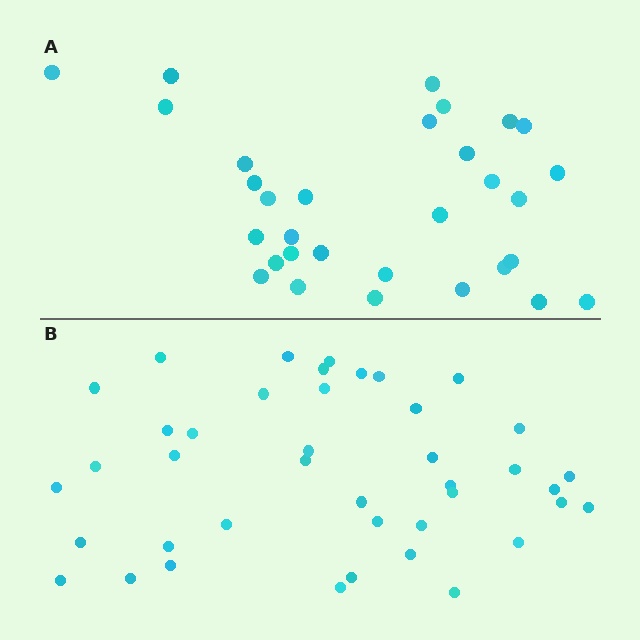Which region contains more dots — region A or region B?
Region B (the bottom region) has more dots.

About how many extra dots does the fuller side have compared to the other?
Region B has roughly 10 or so more dots than region A.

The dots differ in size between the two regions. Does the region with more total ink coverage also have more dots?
No. Region A has more total ink coverage because its dots are larger, but region B actually contains more individual dots. Total area can be misleading — the number of items is what matters here.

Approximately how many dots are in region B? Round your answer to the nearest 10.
About 40 dots. (The exact count is 41, which rounds to 40.)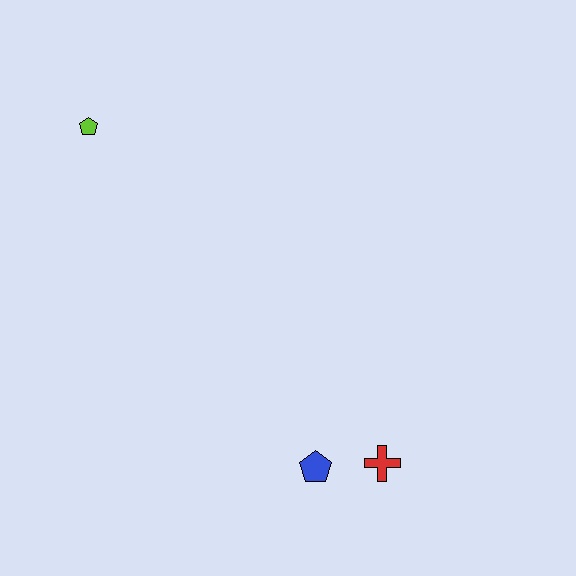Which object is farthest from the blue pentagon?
The lime pentagon is farthest from the blue pentagon.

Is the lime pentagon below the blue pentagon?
No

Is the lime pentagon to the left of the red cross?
Yes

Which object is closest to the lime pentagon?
The blue pentagon is closest to the lime pentagon.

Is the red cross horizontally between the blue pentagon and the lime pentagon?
No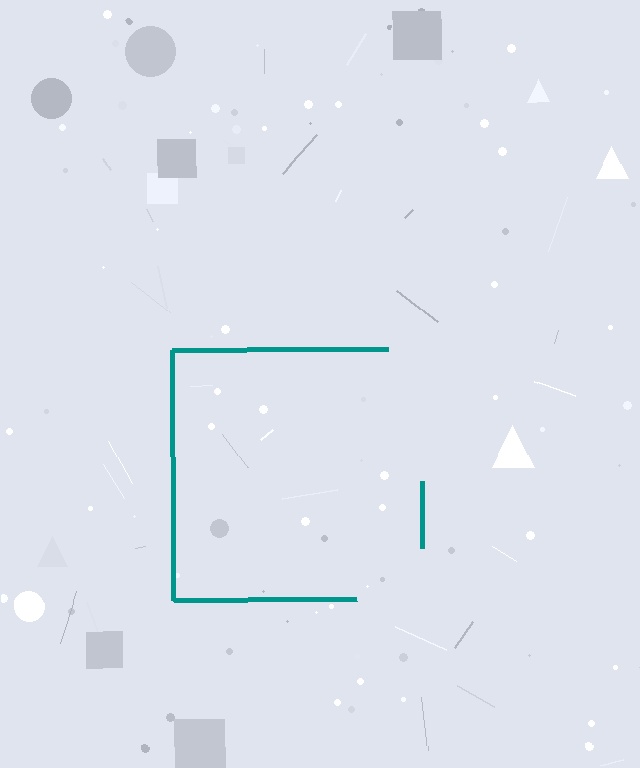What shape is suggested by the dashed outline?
The dashed outline suggests a square.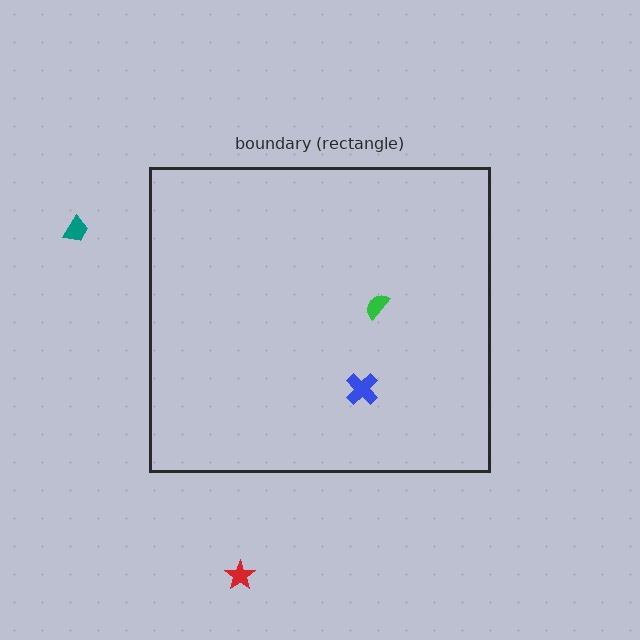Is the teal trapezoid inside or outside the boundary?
Outside.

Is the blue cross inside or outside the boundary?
Inside.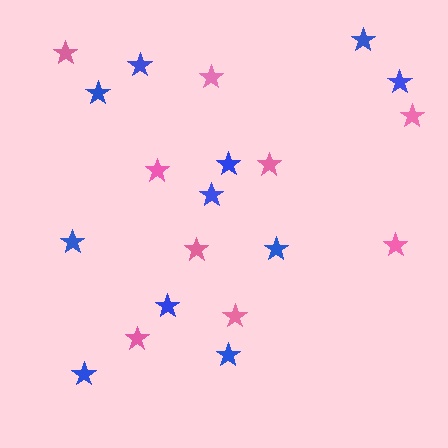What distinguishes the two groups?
There are 2 groups: one group of pink stars (9) and one group of blue stars (11).